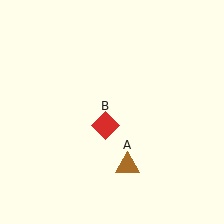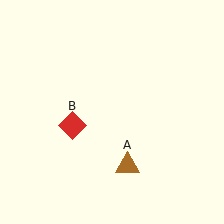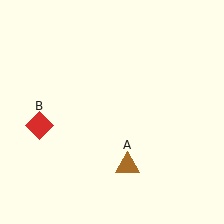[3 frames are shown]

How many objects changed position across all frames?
1 object changed position: red diamond (object B).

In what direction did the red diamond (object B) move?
The red diamond (object B) moved left.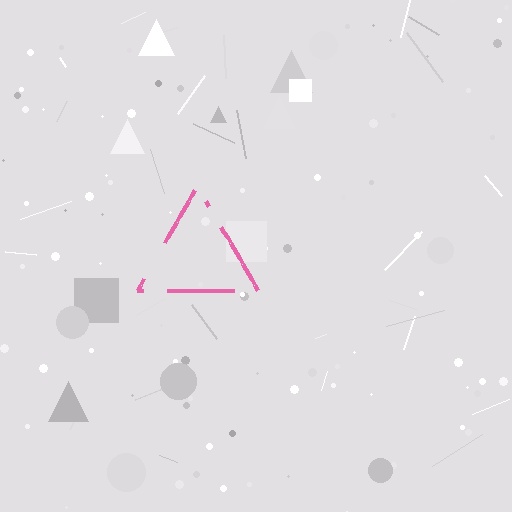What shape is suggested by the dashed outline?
The dashed outline suggests a triangle.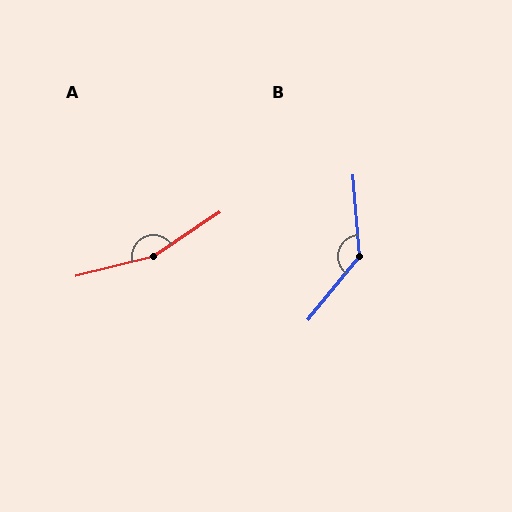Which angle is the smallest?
B, at approximately 137 degrees.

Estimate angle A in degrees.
Approximately 160 degrees.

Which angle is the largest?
A, at approximately 160 degrees.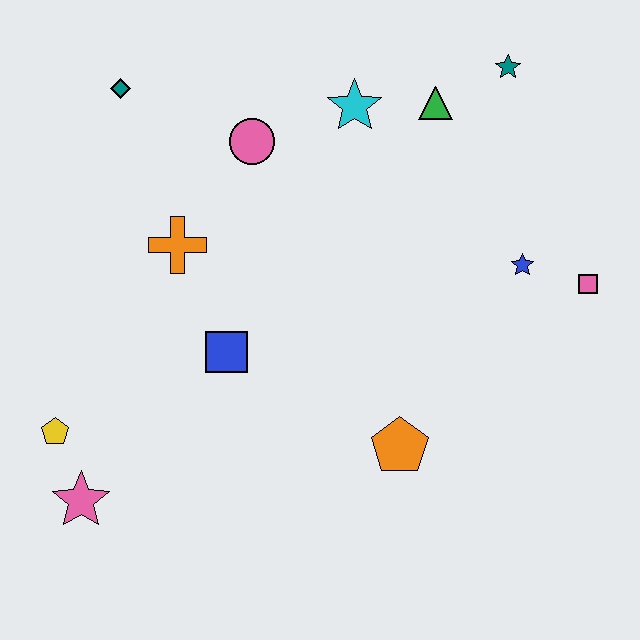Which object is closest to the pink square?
The blue star is closest to the pink square.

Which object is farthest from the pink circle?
The pink star is farthest from the pink circle.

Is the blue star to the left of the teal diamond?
No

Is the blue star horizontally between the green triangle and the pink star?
No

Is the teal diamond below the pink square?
No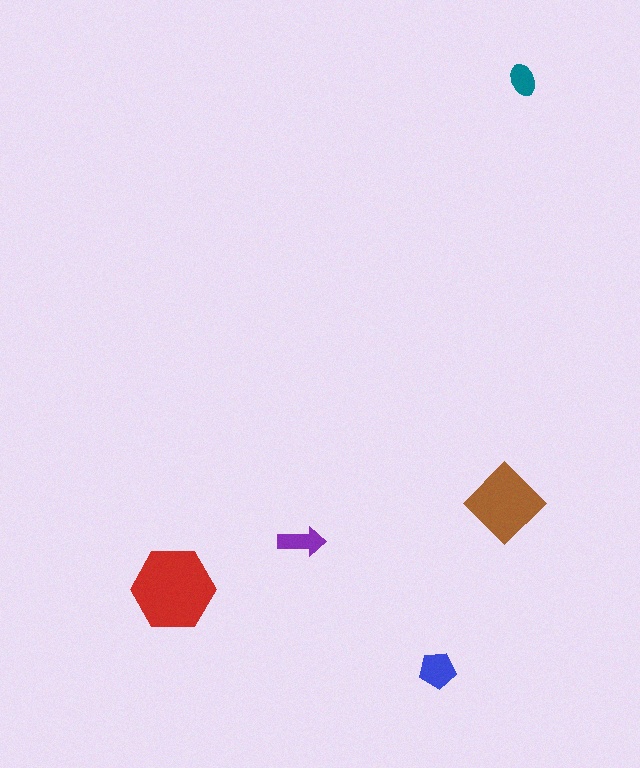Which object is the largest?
The red hexagon.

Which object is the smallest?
The teal ellipse.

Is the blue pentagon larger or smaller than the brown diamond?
Smaller.